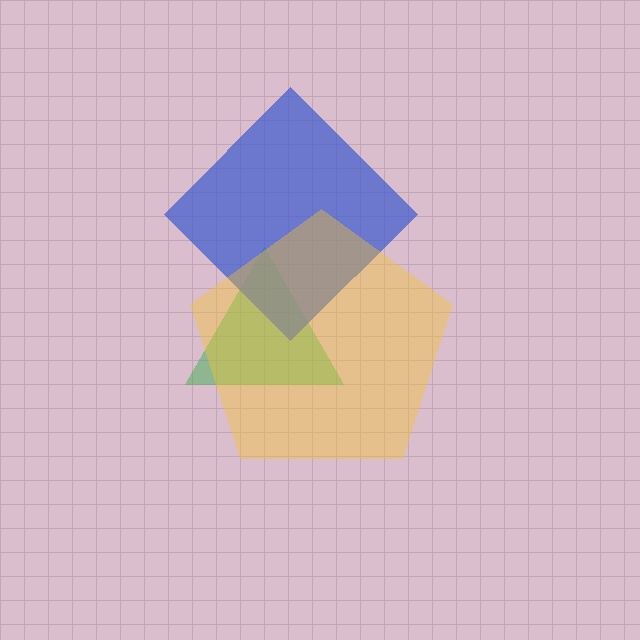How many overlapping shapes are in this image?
There are 3 overlapping shapes in the image.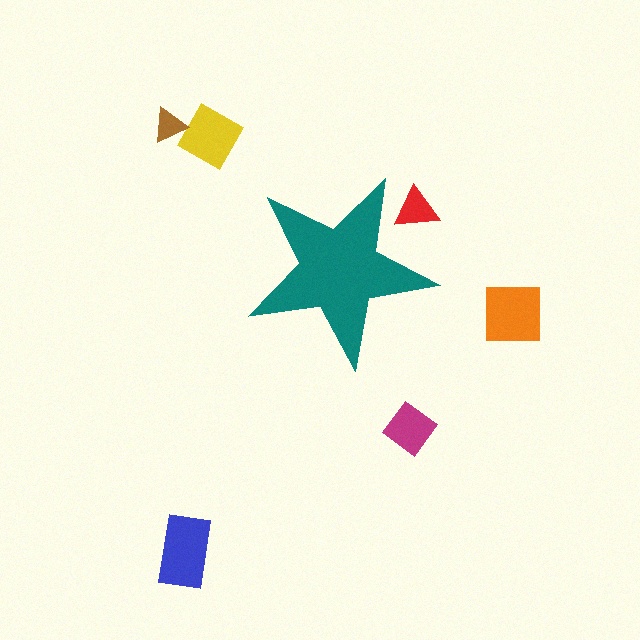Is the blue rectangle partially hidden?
No, the blue rectangle is fully visible.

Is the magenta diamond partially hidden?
No, the magenta diamond is fully visible.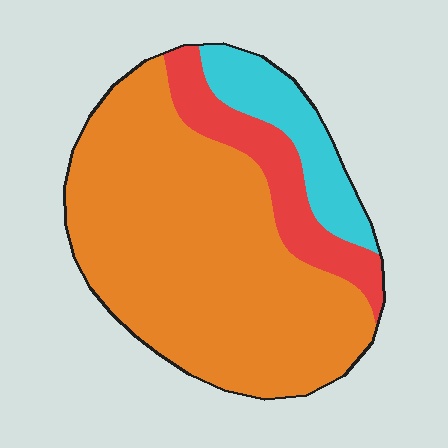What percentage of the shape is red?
Red takes up less than a quarter of the shape.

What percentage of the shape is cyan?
Cyan takes up about one eighth (1/8) of the shape.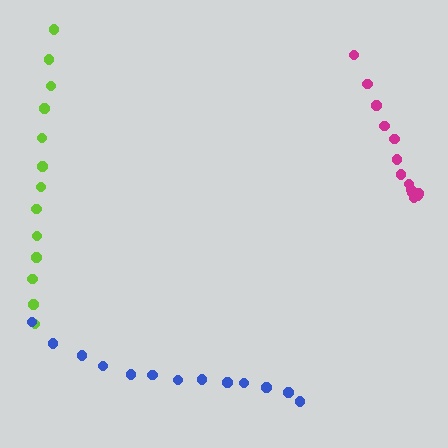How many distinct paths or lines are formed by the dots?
There are 3 distinct paths.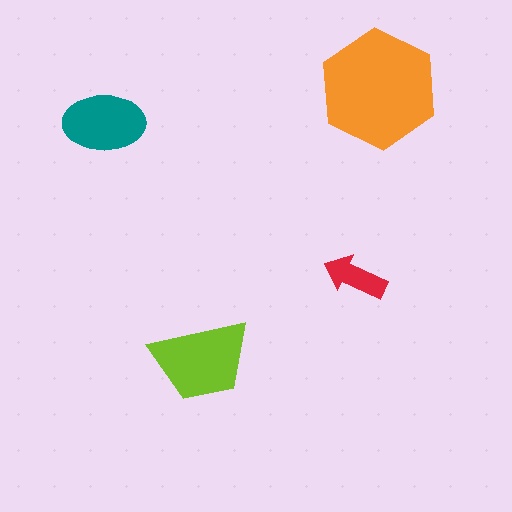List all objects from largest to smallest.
The orange hexagon, the lime trapezoid, the teal ellipse, the red arrow.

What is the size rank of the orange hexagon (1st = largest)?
1st.